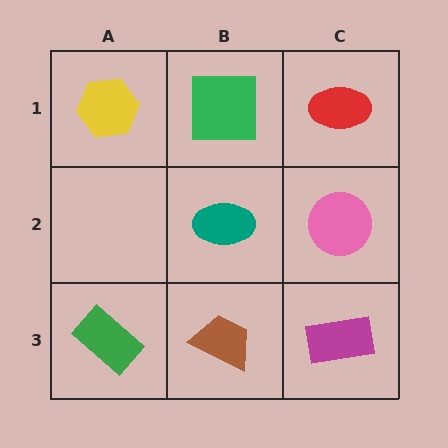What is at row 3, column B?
A brown trapezoid.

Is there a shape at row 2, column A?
No, that cell is empty.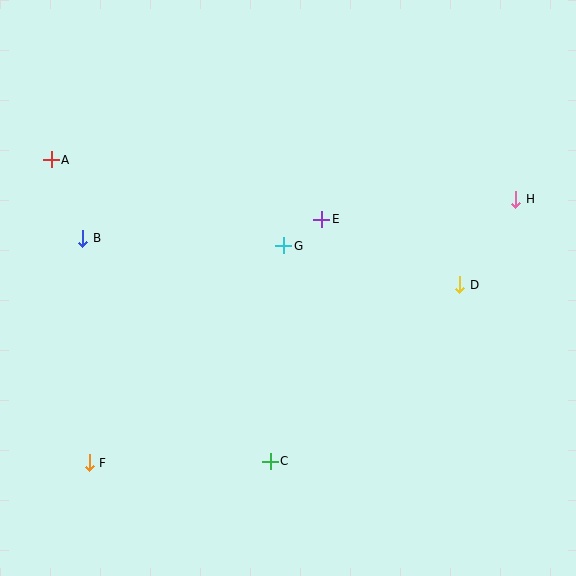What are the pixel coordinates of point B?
Point B is at (83, 238).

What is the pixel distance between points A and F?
The distance between A and F is 305 pixels.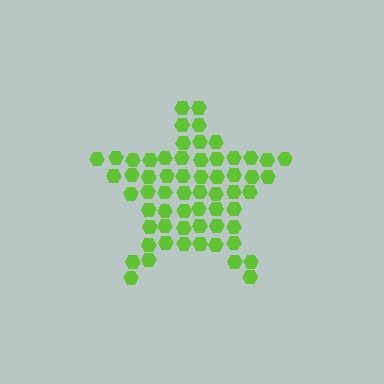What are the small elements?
The small elements are hexagons.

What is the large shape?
The large shape is a star.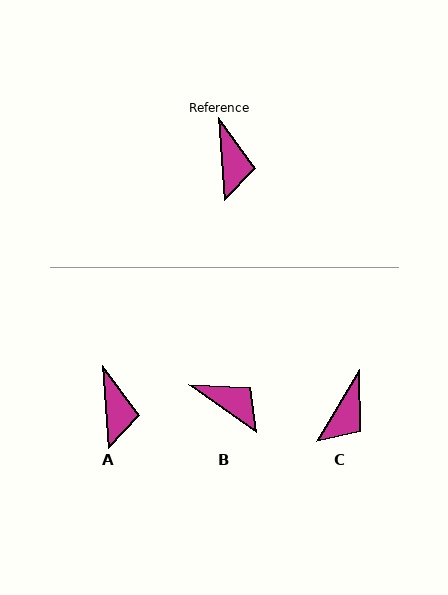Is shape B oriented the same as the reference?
No, it is off by about 51 degrees.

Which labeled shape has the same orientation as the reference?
A.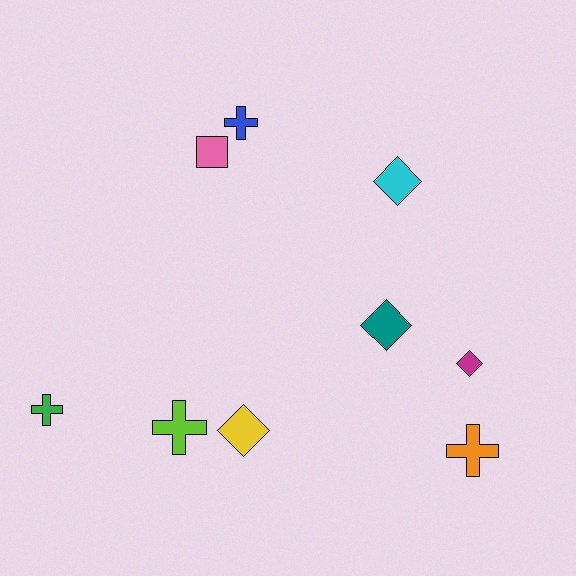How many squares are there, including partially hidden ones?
There is 1 square.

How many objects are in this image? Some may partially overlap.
There are 9 objects.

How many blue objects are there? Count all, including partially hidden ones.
There is 1 blue object.